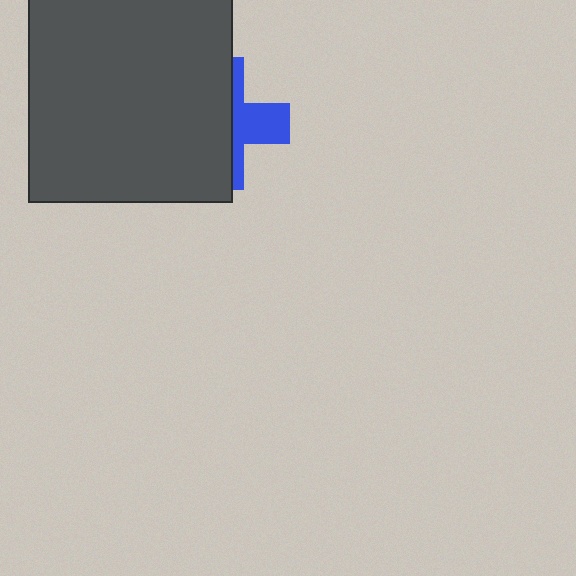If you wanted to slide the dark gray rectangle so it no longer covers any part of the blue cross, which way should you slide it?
Slide it left — that is the most direct way to separate the two shapes.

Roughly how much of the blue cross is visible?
A small part of it is visible (roughly 35%).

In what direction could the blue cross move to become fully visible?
The blue cross could move right. That would shift it out from behind the dark gray rectangle entirely.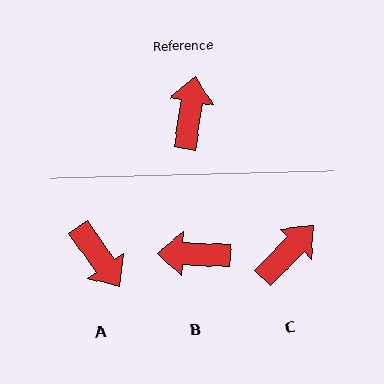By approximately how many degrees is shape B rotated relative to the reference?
Approximately 96 degrees counter-clockwise.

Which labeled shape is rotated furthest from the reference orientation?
A, about 137 degrees away.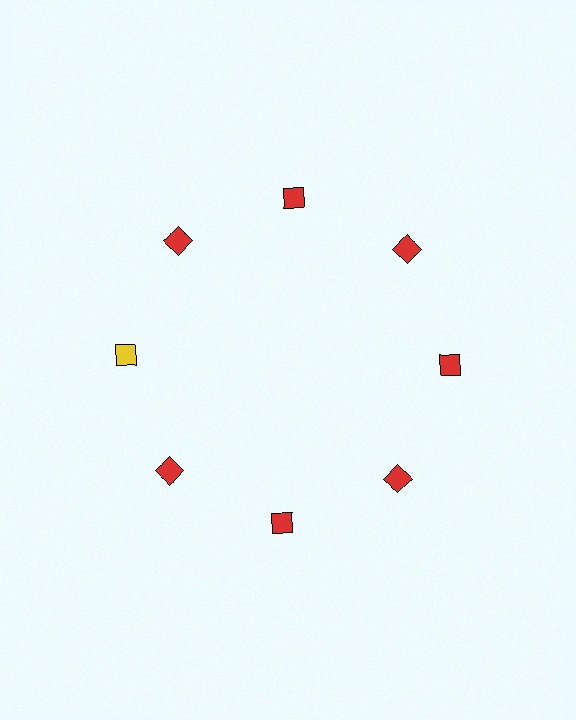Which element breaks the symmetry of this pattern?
The yellow diamond at roughly the 9 o'clock position breaks the symmetry. All other shapes are red diamonds.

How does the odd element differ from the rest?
It has a different color: yellow instead of red.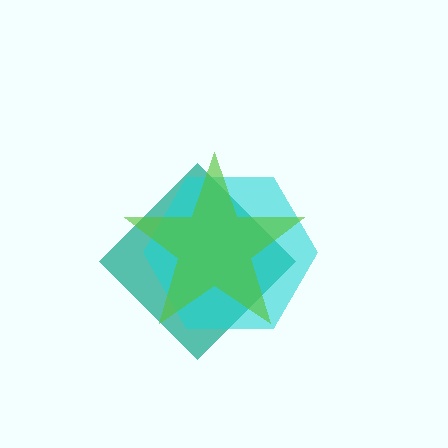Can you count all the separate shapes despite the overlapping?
Yes, there are 3 separate shapes.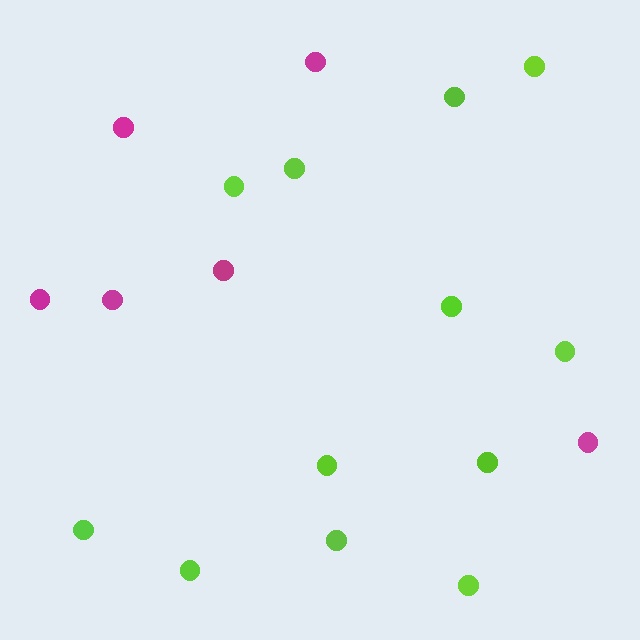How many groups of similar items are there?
There are 2 groups: one group of lime circles (12) and one group of magenta circles (6).